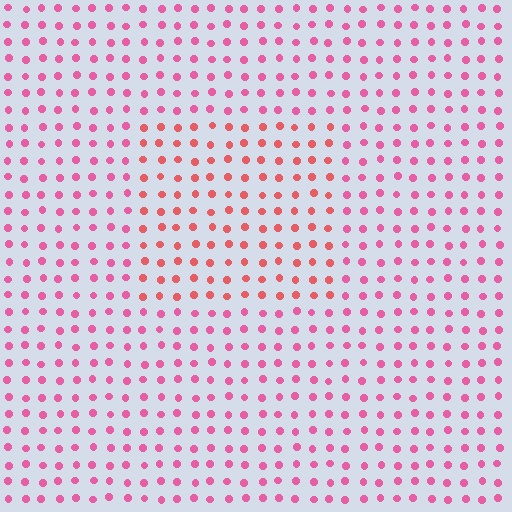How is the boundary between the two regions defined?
The boundary is defined purely by a slight shift in hue (about 28 degrees). Spacing, size, and orientation are identical on both sides.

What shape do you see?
I see a rectangle.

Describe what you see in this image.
The image is filled with small pink elements in a uniform arrangement. A rectangle-shaped region is visible where the elements are tinted to a slightly different hue, forming a subtle color boundary.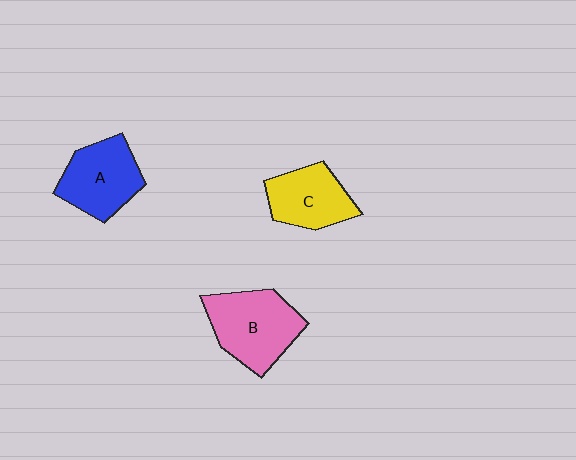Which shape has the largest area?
Shape B (pink).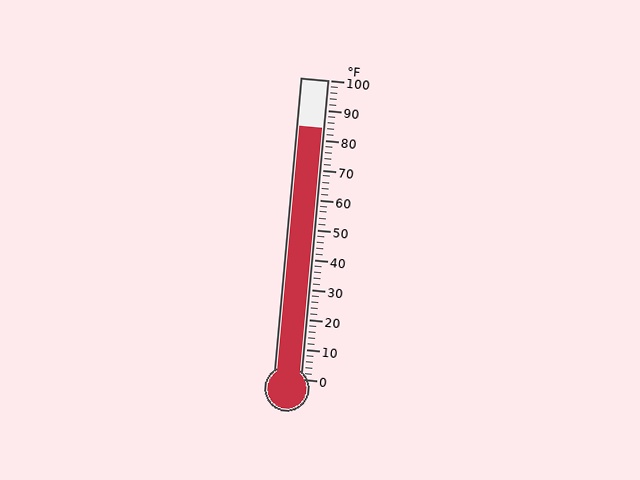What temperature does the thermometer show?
The thermometer shows approximately 84°F.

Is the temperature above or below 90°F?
The temperature is below 90°F.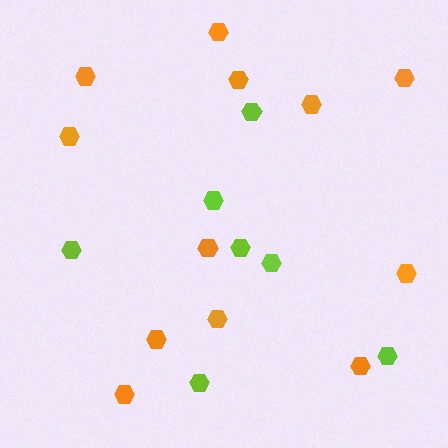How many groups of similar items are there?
There are 2 groups: one group of lime hexagons (7) and one group of orange hexagons (12).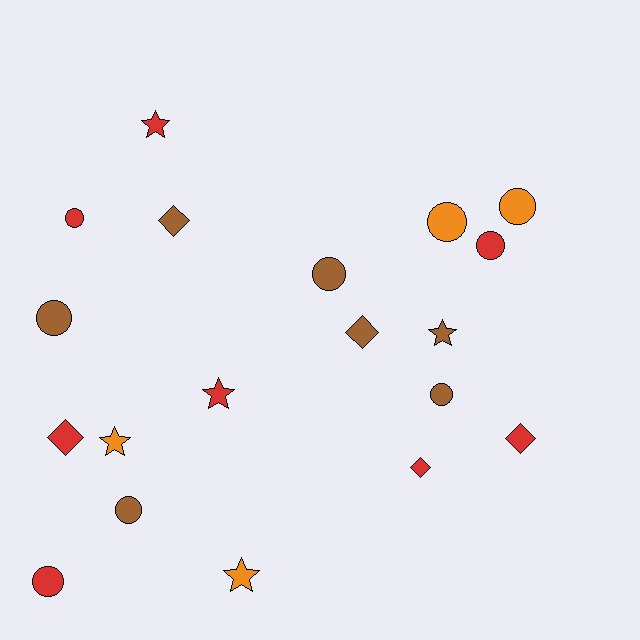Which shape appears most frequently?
Circle, with 9 objects.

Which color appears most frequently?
Red, with 8 objects.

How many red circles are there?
There are 3 red circles.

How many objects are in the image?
There are 19 objects.